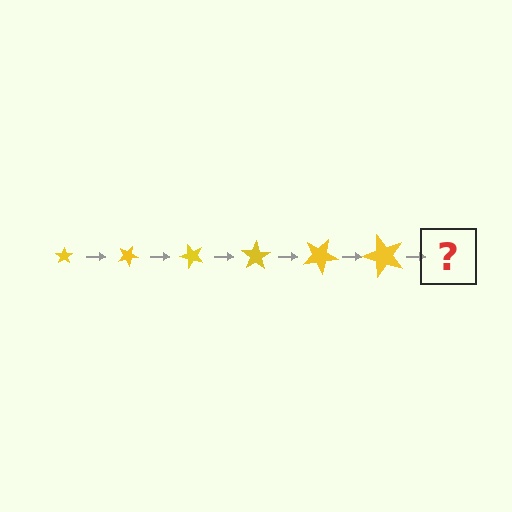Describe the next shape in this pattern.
It should be a star, larger than the previous one and rotated 150 degrees from the start.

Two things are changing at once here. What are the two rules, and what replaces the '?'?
The two rules are that the star grows larger each step and it rotates 25 degrees each step. The '?' should be a star, larger than the previous one and rotated 150 degrees from the start.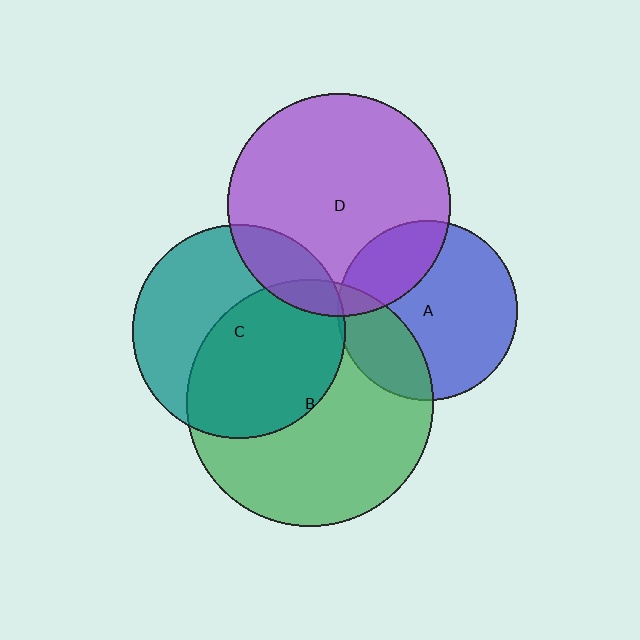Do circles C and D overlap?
Yes.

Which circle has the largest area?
Circle B (green).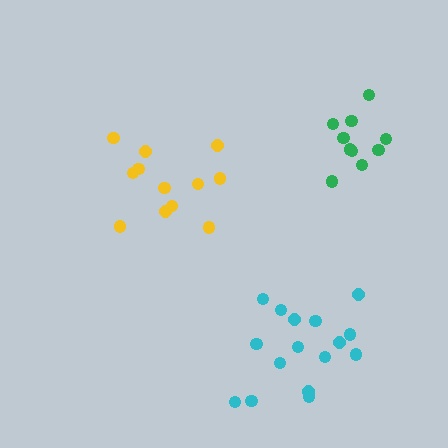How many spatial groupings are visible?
There are 3 spatial groupings.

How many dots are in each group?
Group 1: 16 dots, Group 2: 12 dots, Group 3: 10 dots (38 total).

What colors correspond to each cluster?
The clusters are colored: cyan, yellow, green.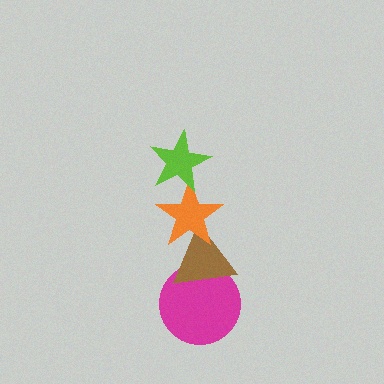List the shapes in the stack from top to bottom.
From top to bottom: the lime star, the orange star, the brown triangle, the magenta circle.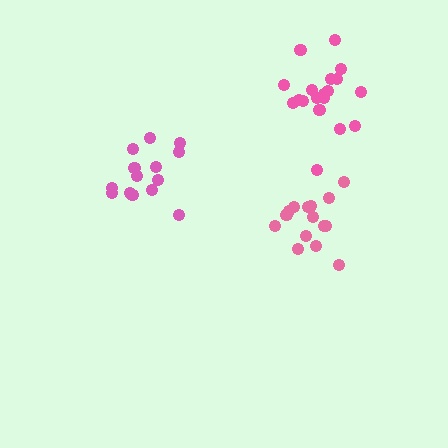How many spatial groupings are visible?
There are 3 spatial groupings.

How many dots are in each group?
Group 1: 19 dots, Group 2: 15 dots, Group 3: 14 dots (48 total).